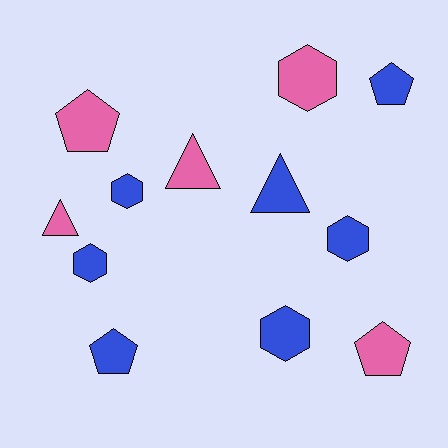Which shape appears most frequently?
Hexagon, with 5 objects.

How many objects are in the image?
There are 12 objects.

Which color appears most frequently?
Blue, with 7 objects.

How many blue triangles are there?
There is 1 blue triangle.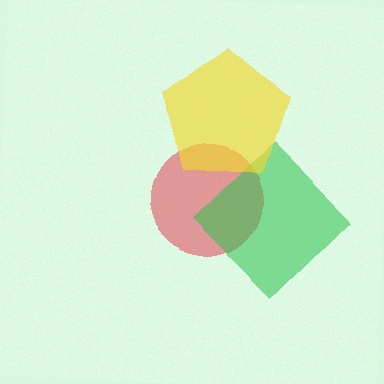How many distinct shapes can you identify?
There are 3 distinct shapes: a red circle, a green diamond, a yellow pentagon.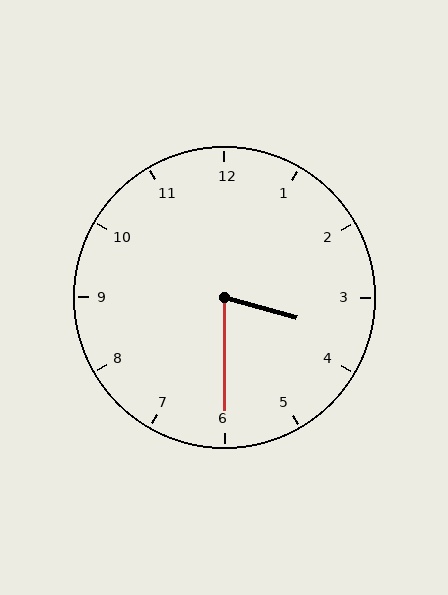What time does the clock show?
3:30.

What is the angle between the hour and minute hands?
Approximately 75 degrees.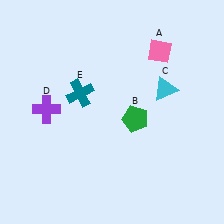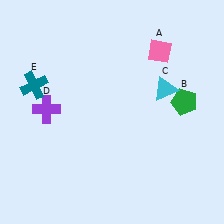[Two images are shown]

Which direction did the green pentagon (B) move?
The green pentagon (B) moved right.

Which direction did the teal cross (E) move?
The teal cross (E) moved left.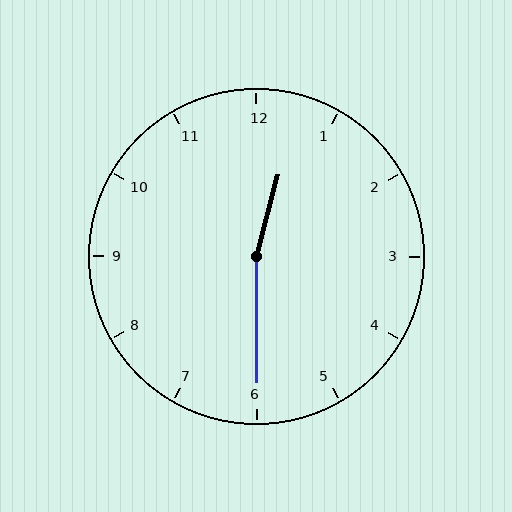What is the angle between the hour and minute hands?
Approximately 165 degrees.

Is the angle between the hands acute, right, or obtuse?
It is obtuse.